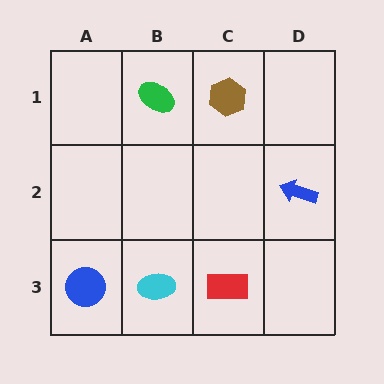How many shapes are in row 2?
1 shape.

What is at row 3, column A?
A blue circle.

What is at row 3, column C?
A red rectangle.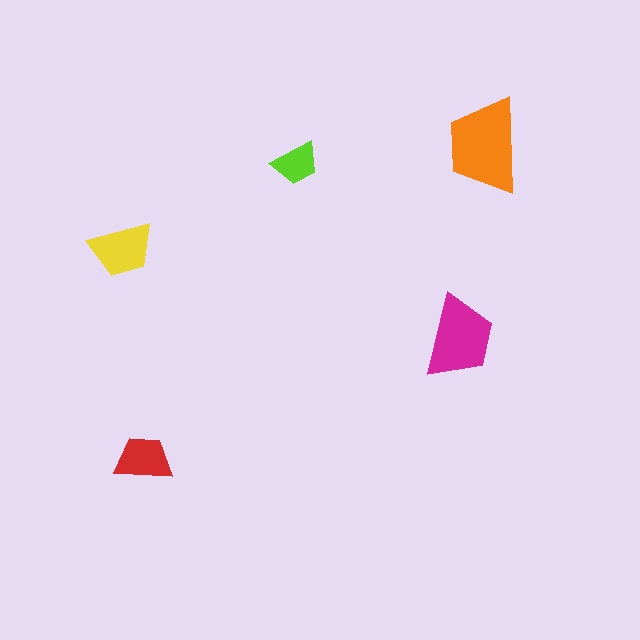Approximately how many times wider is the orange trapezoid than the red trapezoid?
About 1.5 times wider.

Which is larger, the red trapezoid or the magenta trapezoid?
The magenta one.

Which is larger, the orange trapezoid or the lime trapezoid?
The orange one.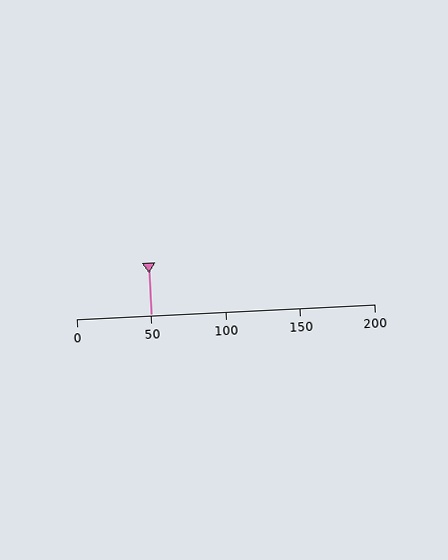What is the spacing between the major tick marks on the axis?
The major ticks are spaced 50 apart.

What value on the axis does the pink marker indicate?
The marker indicates approximately 50.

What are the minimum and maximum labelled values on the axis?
The axis runs from 0 to 200.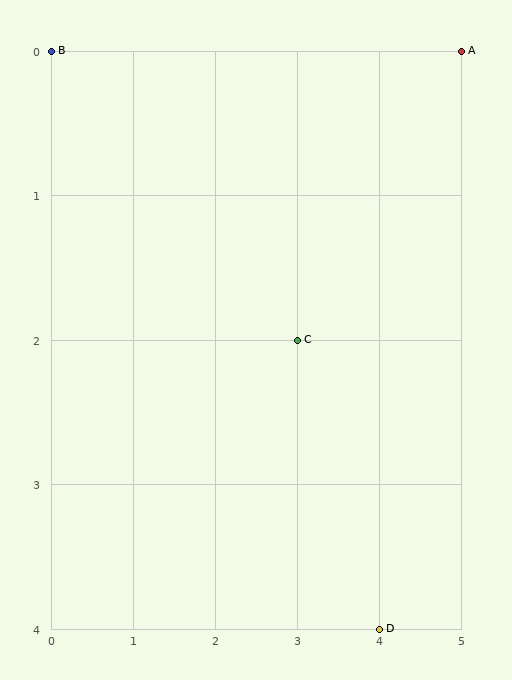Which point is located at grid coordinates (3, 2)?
Point C is at (3, 2).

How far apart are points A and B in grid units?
Points A and B are 5 columns apart.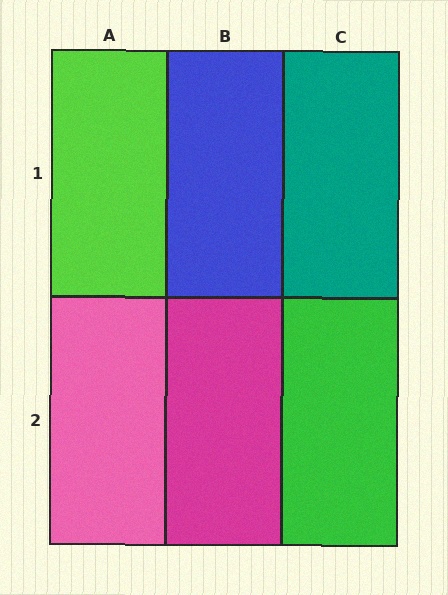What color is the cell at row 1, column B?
Blue.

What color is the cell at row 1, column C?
Teal.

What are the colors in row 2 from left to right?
Pink, magenta, green.